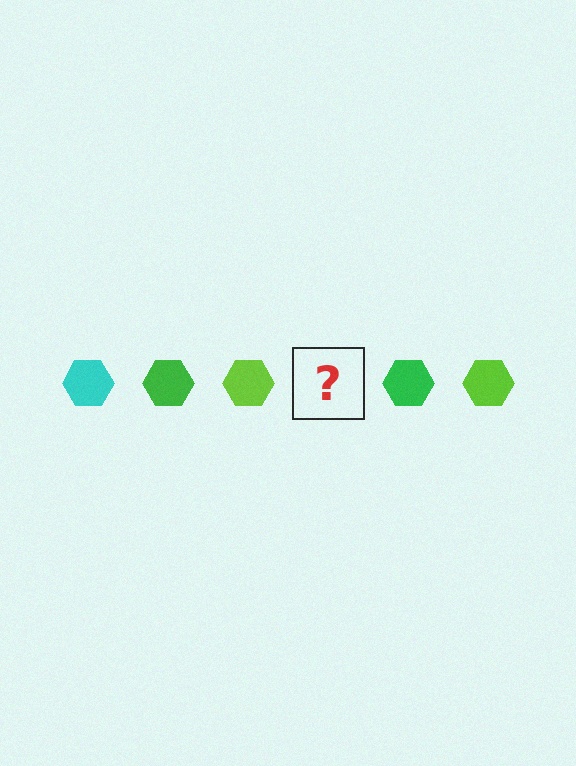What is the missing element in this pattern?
The missing element is a cyan hexagon.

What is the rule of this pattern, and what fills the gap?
The rule is that the pattern cycles through cyan, green, lime hexagons. The gap should be filled with a cyan hexagon.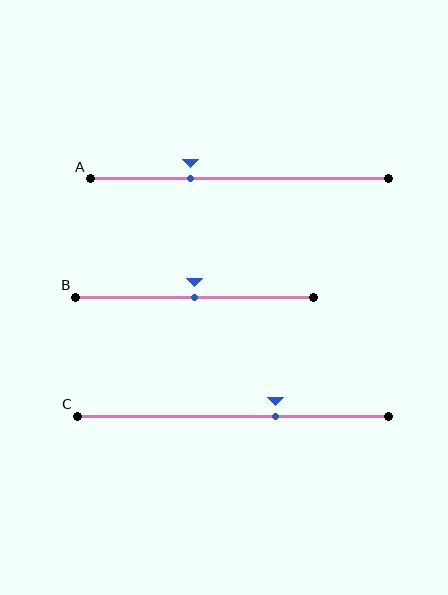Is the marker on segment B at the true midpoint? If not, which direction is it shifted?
Yes, the marker on segment B is at the true midpoint.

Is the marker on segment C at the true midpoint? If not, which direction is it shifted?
No, the marker on segment C is shifted to the right by about 14% of the segment length.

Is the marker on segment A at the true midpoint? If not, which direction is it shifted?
No, the marker on segment A is shifted to the left by about 16% of the segment length.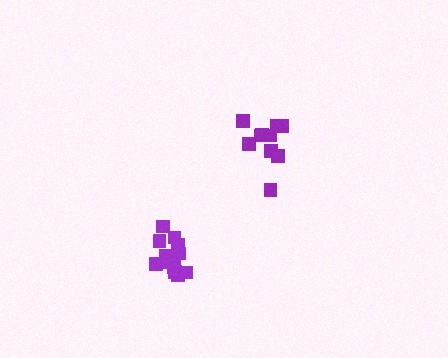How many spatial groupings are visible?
There are 2 spatial groupings.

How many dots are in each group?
Group 1: 10 dots, Group 2: 12 dots (22 total).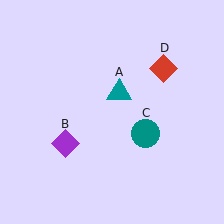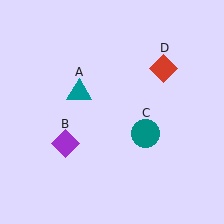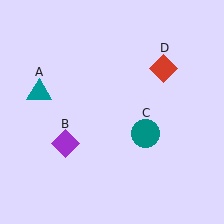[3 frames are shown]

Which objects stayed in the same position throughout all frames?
Purple diamond (object B) and teal circle (object C) and red diamond (object D) remained stationary.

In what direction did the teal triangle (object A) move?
The teal triangle (object A) moved left.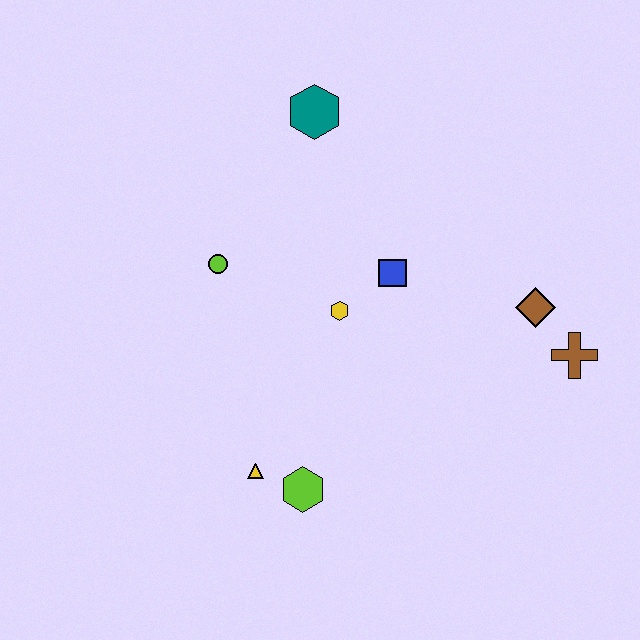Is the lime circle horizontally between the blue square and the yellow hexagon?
No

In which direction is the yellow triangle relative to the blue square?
The yellow triangle is below the blue square.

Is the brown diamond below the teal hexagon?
Yes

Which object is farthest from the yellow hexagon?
The brown cross is farthest from the yellow hexagon.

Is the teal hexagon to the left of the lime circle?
No